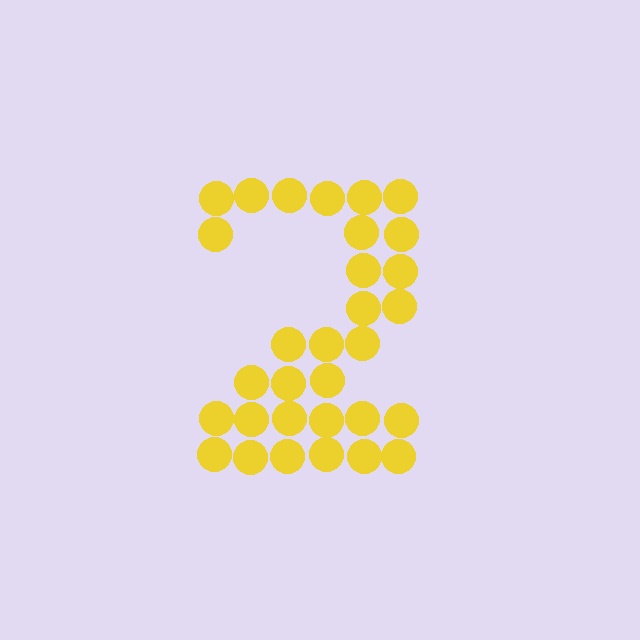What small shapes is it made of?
It is made of small circles.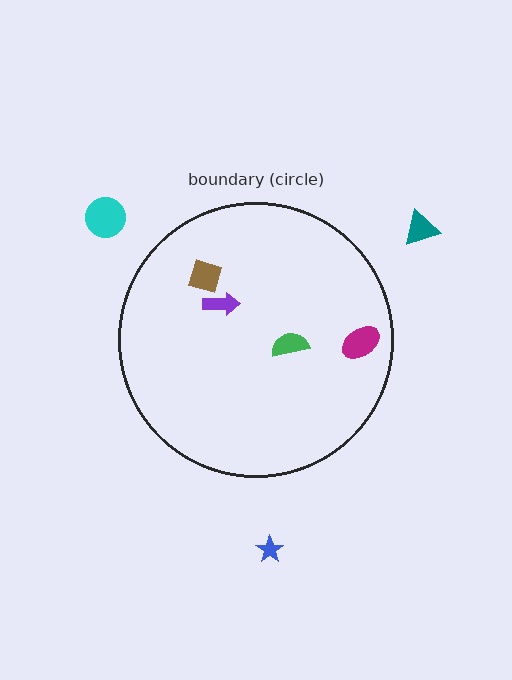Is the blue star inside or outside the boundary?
Outside.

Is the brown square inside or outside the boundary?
Inside.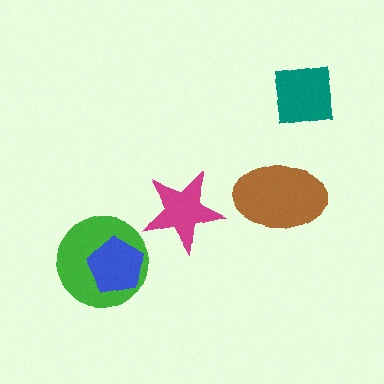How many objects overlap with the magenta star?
0 objects overlap with the magenta star.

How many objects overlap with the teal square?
0 objects overlap with the teal square.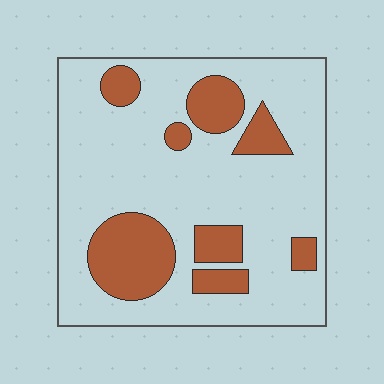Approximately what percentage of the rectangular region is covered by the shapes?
Approximately 25%.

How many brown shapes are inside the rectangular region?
8.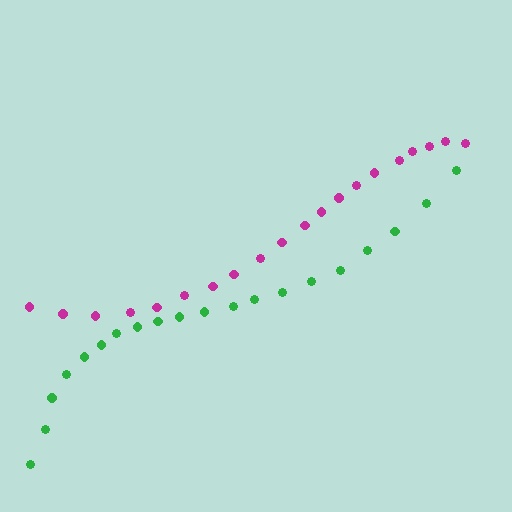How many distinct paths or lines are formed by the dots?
There are 2 distinct paths.